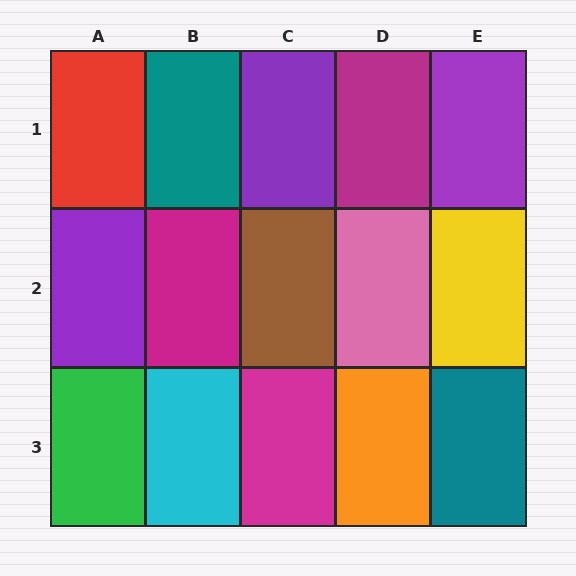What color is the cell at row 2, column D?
Pink.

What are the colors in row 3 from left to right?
Green, cyan, magenta, orange, teal.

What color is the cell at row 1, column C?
Purple.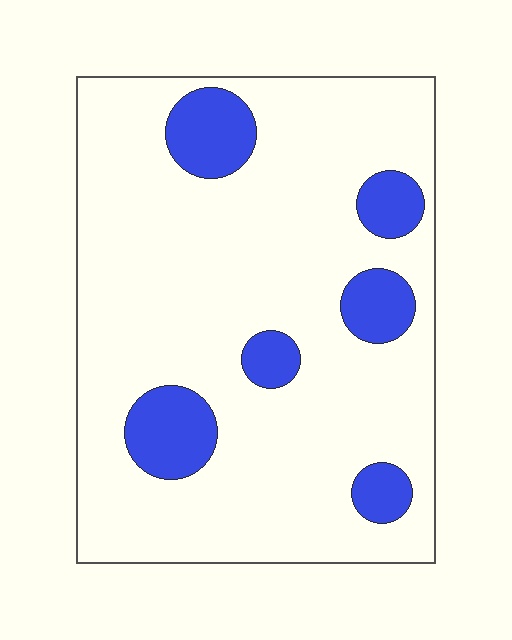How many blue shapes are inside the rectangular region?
6.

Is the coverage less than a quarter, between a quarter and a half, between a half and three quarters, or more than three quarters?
Less than a quarter.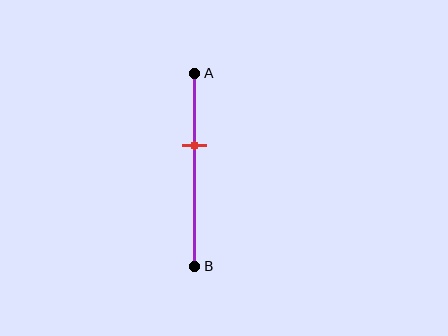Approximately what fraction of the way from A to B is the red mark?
The red mark is approximately 40% of the way from A to B.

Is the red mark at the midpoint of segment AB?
No, the mark is at about 40% from A, not at the 50% midpoint.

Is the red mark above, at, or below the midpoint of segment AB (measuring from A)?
The red mark is above the midpoint of segment AB.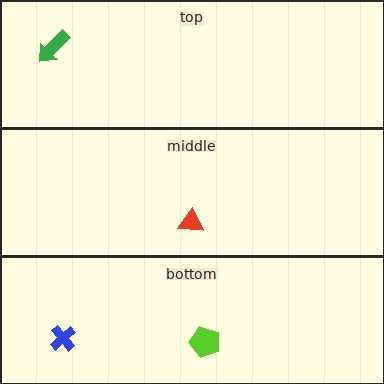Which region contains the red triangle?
The middle region.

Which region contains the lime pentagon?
The bottom region.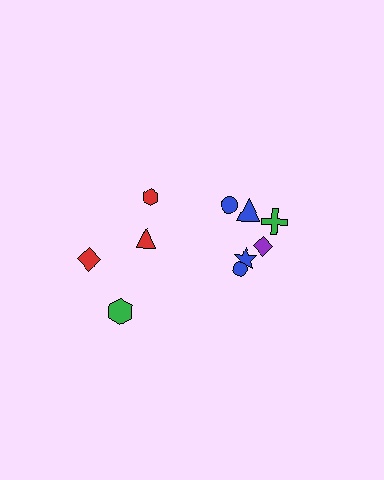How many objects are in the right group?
There are 6 objects.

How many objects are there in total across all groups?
There are 10 objects.